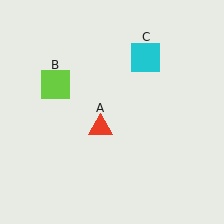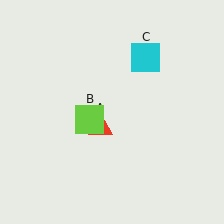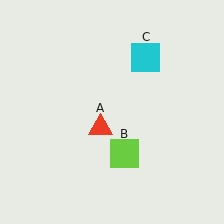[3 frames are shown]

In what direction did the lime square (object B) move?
The lime square (object B) moved down and to the right.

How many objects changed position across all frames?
1 object changed position: lime square (object B).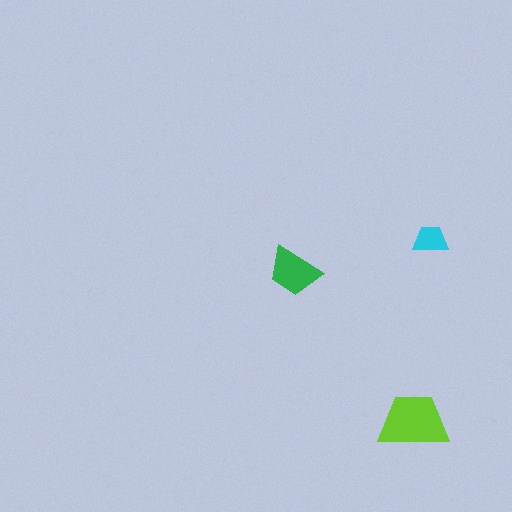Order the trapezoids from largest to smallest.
the lime one, the green one, the cyan one.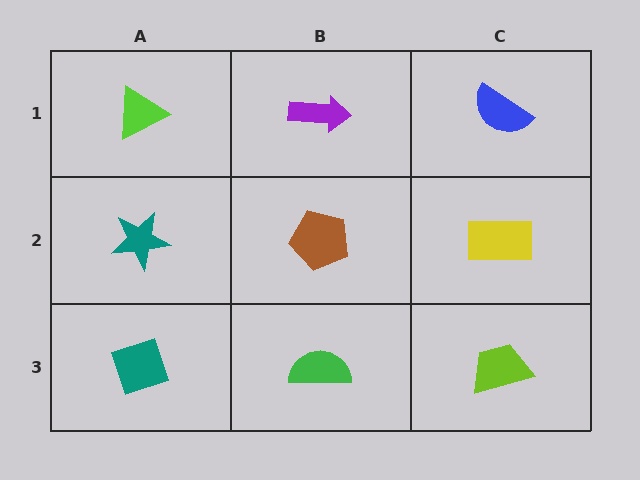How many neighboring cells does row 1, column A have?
2.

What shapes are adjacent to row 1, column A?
A teal star (row 2, column A), a purple arrow (row 1, column B).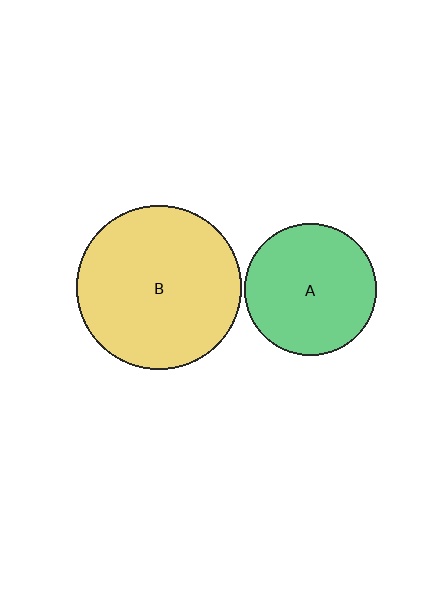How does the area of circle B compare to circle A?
Approximately 1.6 times.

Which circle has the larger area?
Circle B (yellow).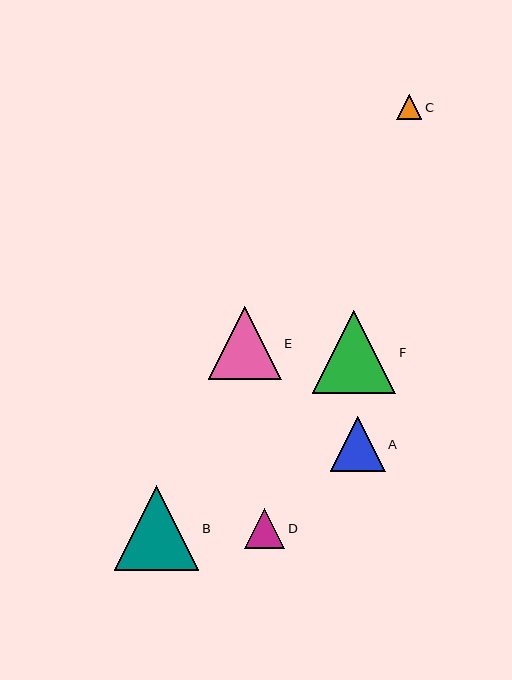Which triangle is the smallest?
Triangle C is the smallest with a size of approximately 25 pixels.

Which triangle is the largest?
Triangle B is the largest with a size of approximately 85 pixels.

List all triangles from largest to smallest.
From largest to smallest: B, F, E, A, D, C.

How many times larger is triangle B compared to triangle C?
Triangle B is approximately 3.4 times the size of triangle C.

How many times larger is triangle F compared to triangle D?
Triangle F is approximately 2.1 times the size of triangle D.